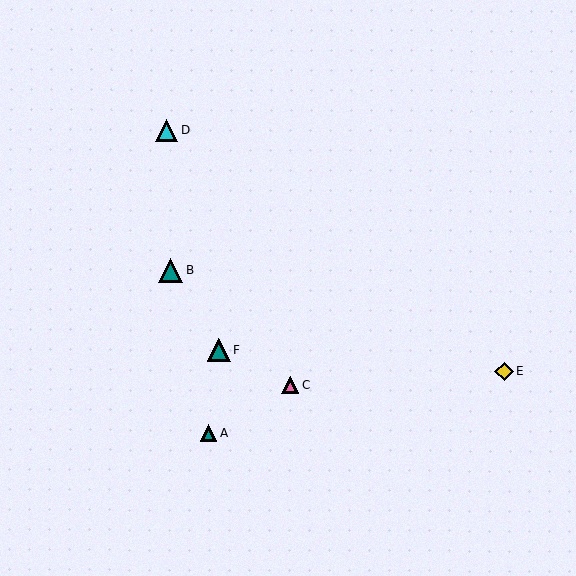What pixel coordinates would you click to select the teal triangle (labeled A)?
Click at (208, 433) to select the teal triangle A.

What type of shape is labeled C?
Shape C is a pink triangle.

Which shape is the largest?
The teal triangle (labeled B) is the largest.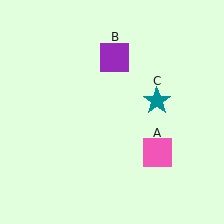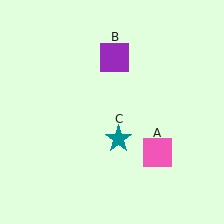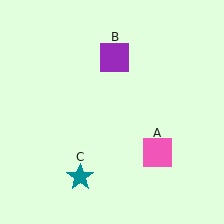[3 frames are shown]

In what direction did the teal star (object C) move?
The teal star (object C) moved down and to the left.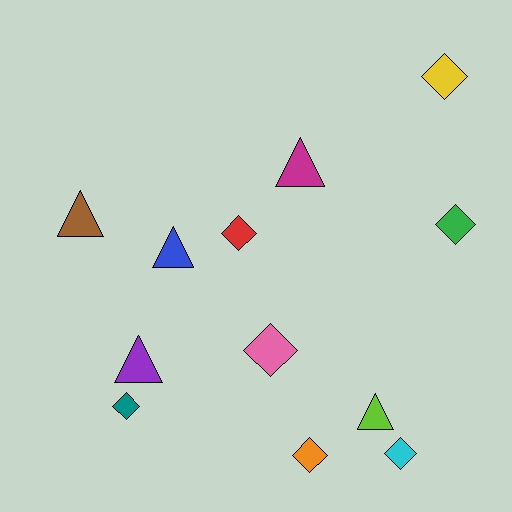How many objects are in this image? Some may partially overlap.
There are 12 objects.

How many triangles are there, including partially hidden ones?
There are 5 triangles.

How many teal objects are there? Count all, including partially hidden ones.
There is 1 teal object.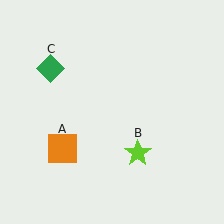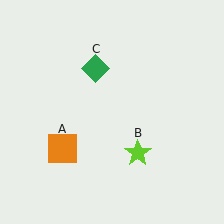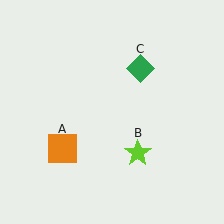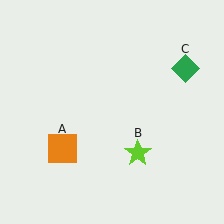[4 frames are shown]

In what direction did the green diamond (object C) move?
The green diamond (object C) moved right.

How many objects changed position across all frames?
1 object changed position: green diamond (object C).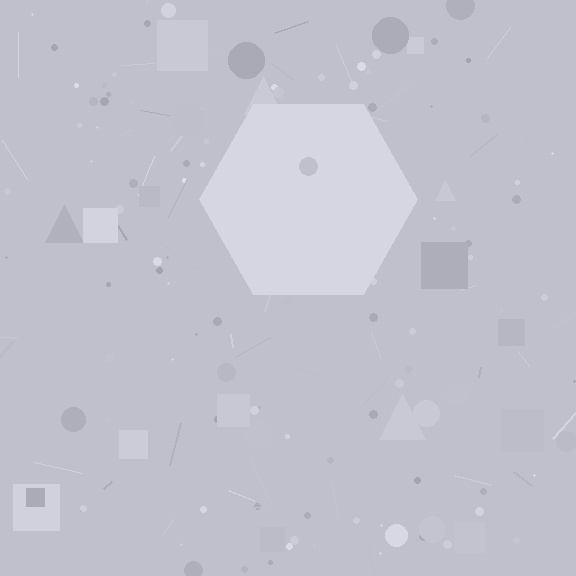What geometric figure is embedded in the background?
A hexagon is embedded in the background.